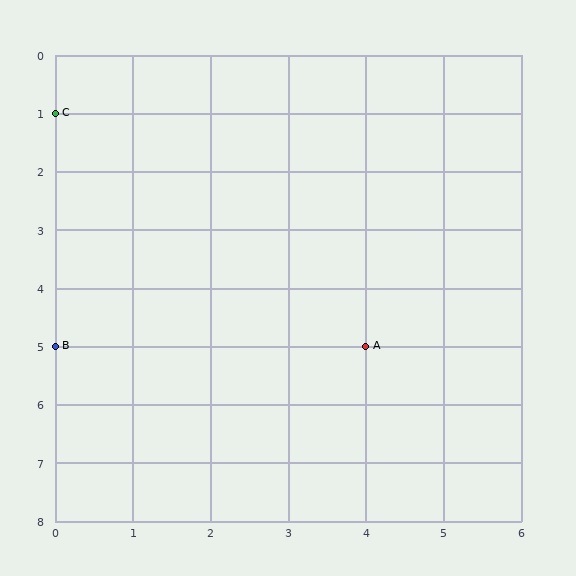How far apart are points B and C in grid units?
Points B and C are 4 rows apart.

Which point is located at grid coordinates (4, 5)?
Point A is at (4, 5).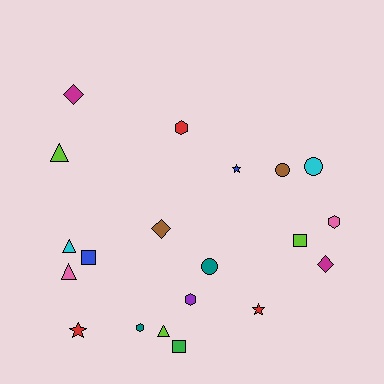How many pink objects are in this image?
There are 2 pink objects.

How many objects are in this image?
There are 20 objects.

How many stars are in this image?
There are 3 stars.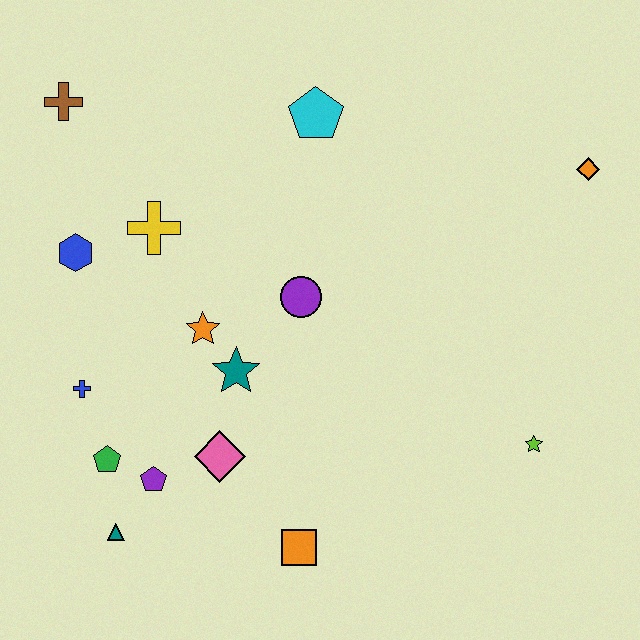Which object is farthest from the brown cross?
The lime star is farthest from the brown cross.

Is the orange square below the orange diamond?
Yes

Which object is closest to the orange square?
The pink diamond is closest to the orange square.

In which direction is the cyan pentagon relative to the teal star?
The cyan pentagon is above the teal star.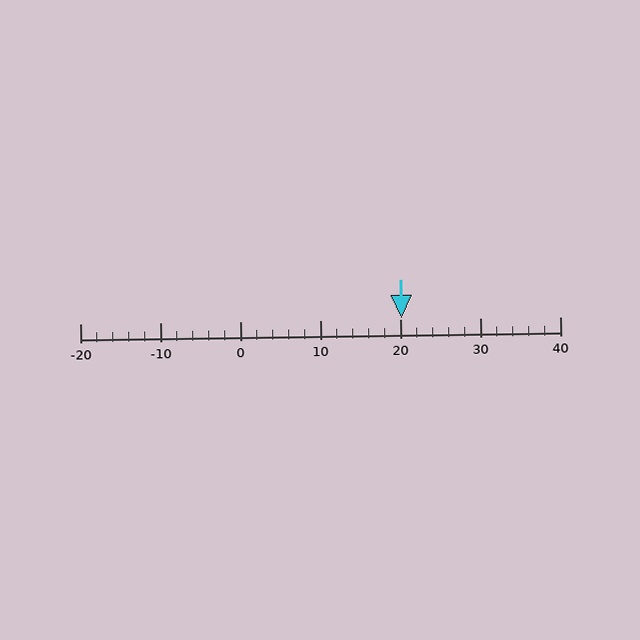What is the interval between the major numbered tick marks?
The major tick marks are spaced 10 units apart.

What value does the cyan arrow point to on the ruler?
The cyan arrow points to approximately 20.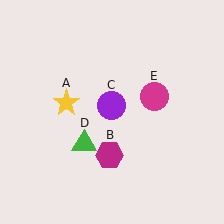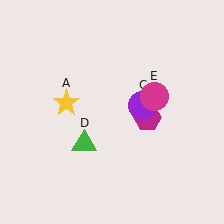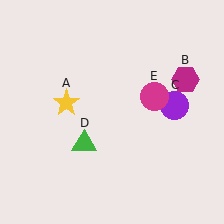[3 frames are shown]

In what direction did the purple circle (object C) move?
The purple circle (object C) moved right.